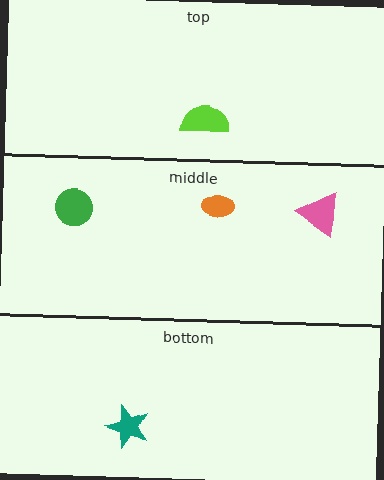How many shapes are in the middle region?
3.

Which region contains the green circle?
The middle region.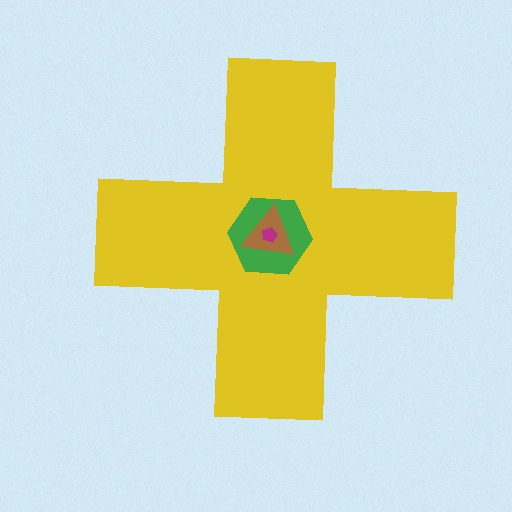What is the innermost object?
The magenta pentagon.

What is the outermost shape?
The yellow cross.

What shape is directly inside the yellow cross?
The green hexagon.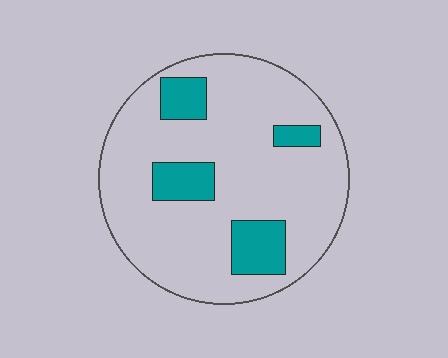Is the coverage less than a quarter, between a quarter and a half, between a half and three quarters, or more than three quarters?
Less than a quarter.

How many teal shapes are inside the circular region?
4.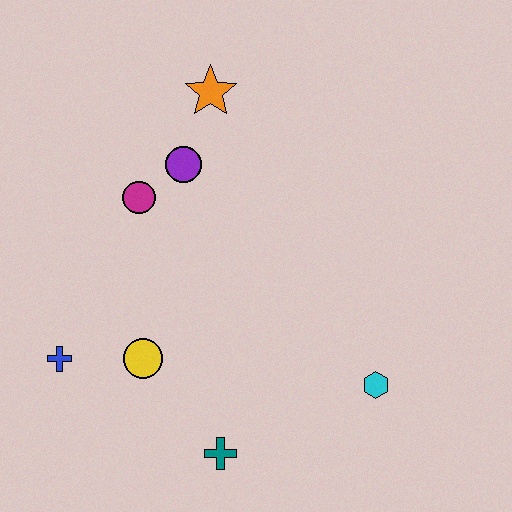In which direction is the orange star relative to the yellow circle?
The orange star is above the yellow circle.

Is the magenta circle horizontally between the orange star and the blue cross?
Yes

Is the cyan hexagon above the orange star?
No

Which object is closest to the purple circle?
The magenta circle is closest to the purple circle.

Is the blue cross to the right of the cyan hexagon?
No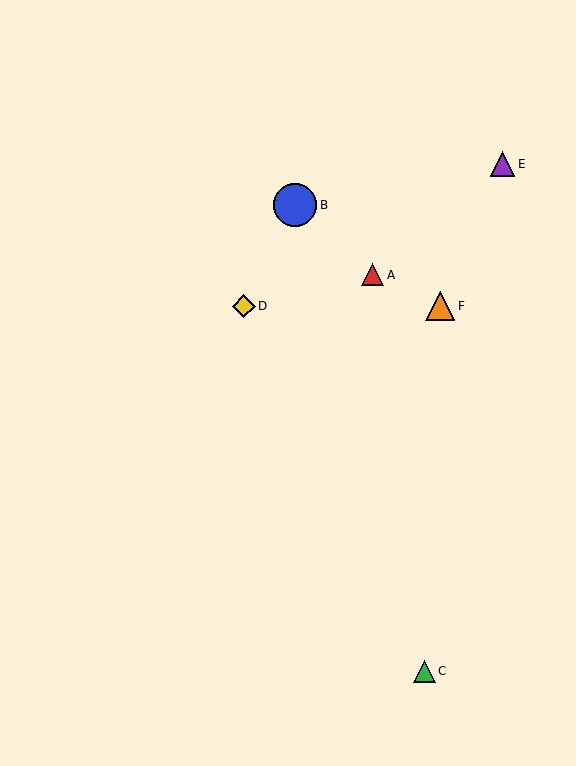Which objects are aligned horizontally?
Objects D, F are aligned horizontally.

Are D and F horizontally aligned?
Yes, both are at y≈306.